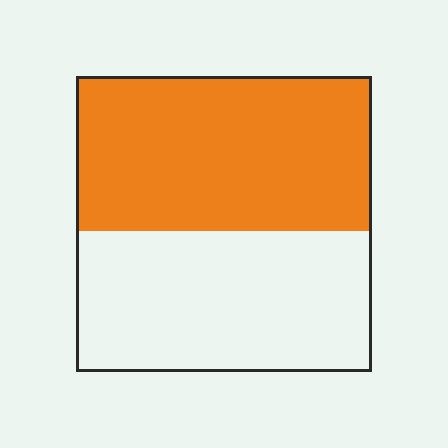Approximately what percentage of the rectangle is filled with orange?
Approximately 50%.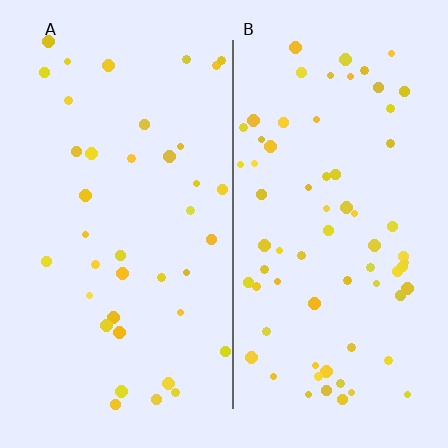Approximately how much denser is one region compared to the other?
Approximately 1.8× — region B over region A.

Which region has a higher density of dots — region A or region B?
B (the right).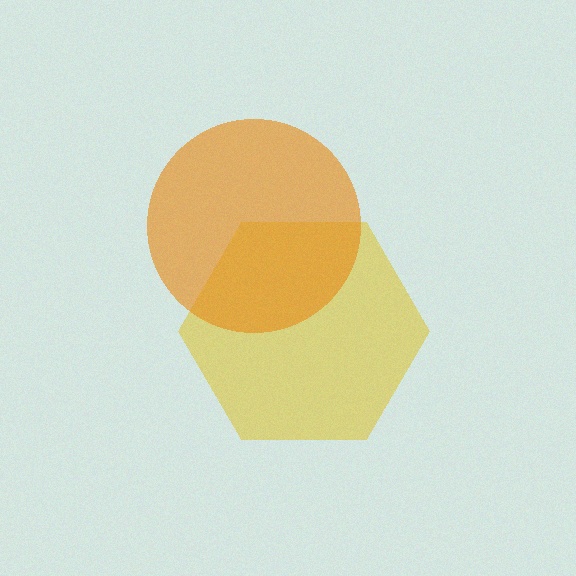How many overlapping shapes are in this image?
There are 2 overlapping shapes in the image.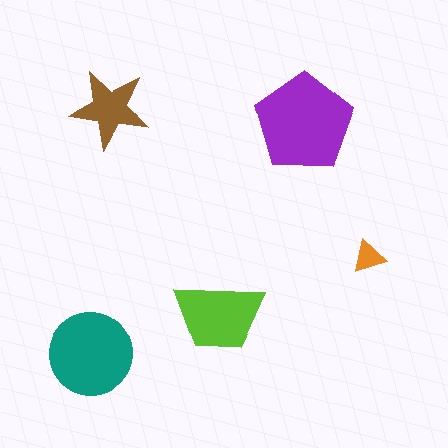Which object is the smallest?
The orange triangle.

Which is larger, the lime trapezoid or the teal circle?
The teal circle.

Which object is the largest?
The purple pentagon.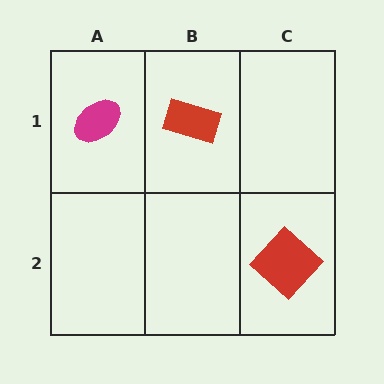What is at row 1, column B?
A red rectangle.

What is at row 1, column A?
A magenta ellipse.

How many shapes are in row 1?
2 shapes.